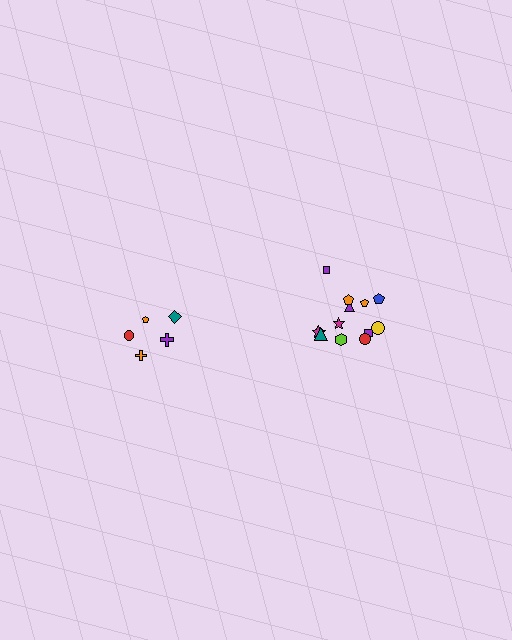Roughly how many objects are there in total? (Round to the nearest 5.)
Roughly 15 objects in total.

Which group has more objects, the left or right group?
The right group.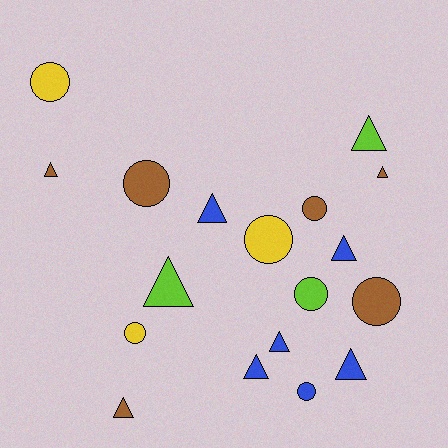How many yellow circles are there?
There are 3 yellow circles.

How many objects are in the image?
There are 18 objects.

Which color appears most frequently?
Brown, with 6 objects.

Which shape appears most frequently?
Triangle, with 10 objects.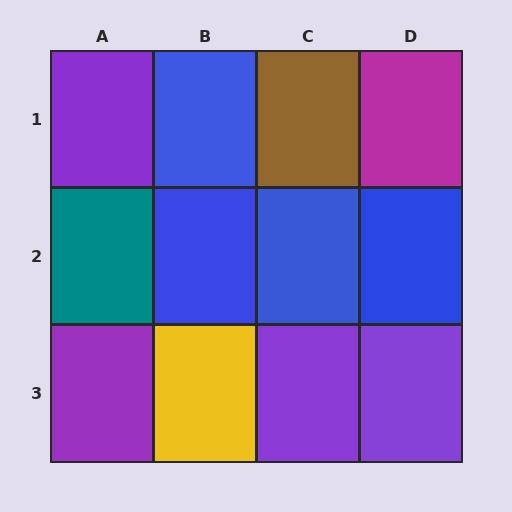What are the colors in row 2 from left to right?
Teal, blue, blue, blue.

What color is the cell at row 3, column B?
Yellow.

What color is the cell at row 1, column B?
Blue.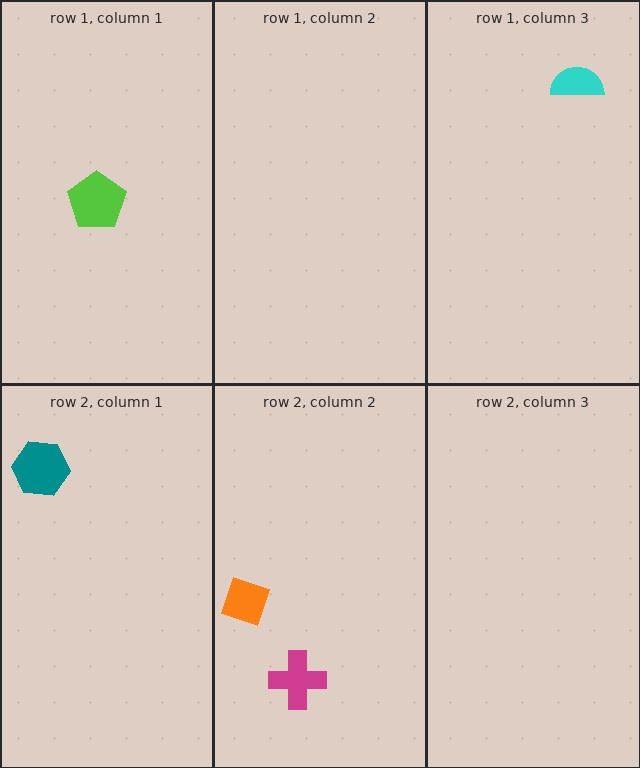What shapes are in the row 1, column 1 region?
The lime pentagon.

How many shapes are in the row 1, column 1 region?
1.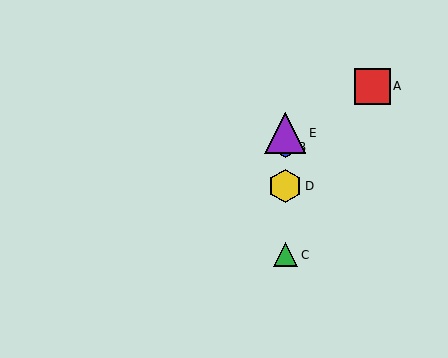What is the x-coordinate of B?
Object B is at x≈285.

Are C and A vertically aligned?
No, C is at x≈285 and A is at x≈372.